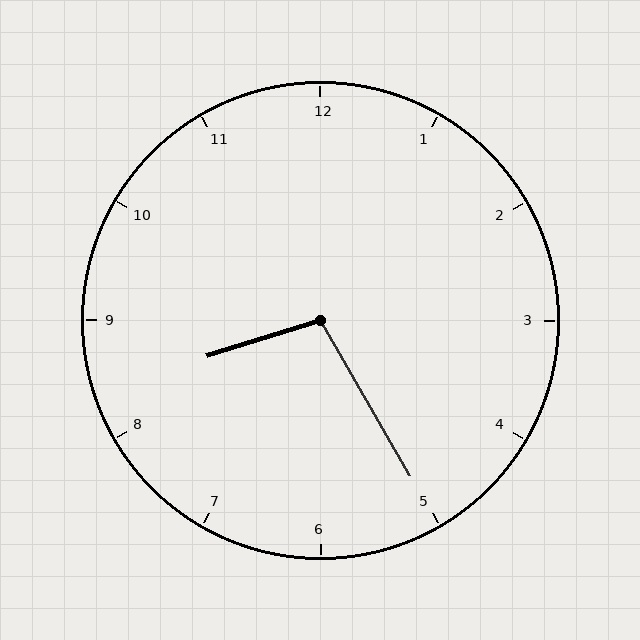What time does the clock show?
8:25.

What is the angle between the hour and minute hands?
Approximately 102 degrees.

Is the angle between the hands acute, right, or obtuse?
It is obtuse.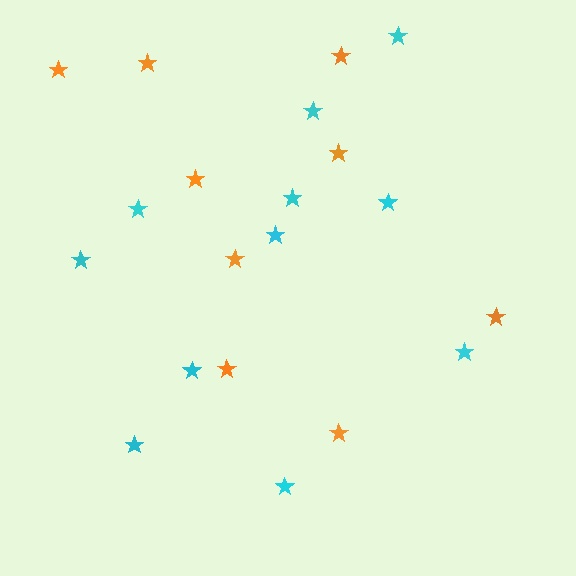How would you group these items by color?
There are 2 groups: one group of cyan stars (11) and one group of orange stars (9).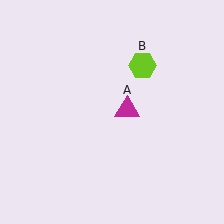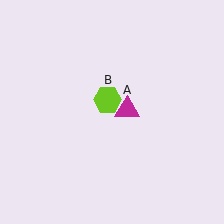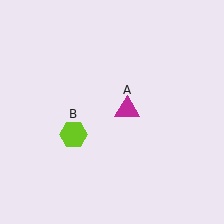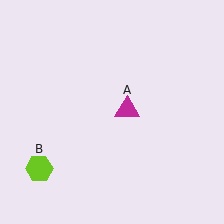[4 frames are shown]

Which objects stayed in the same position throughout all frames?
Magenta triangle (object A) remained stationary.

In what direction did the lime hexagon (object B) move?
The lime hexagon (object B) moved down and to the left.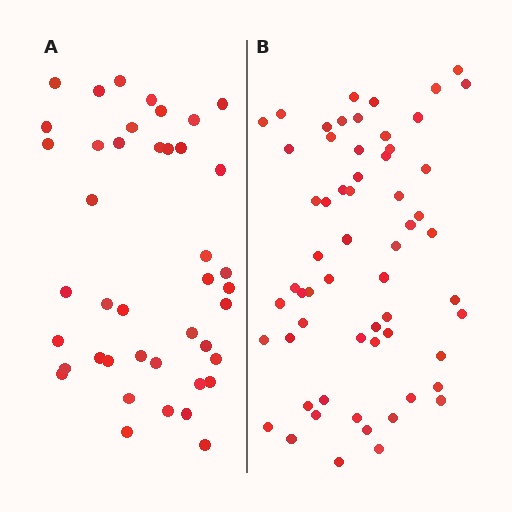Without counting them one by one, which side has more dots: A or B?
Region B (the right region) has more dots.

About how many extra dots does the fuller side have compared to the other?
Region B has approximately 20 more dots than region A.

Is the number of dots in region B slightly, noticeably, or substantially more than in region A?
Region B has noticeably more, but not dramatically so. The ratio is roughly 1.4 to 1.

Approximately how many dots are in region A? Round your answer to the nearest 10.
About 40 dots. (The exact count is 42, which rounds to 40.)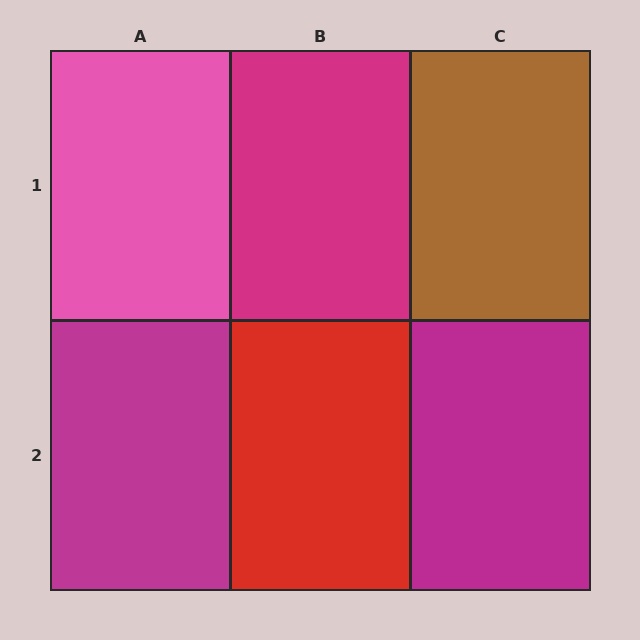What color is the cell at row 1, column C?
Brown.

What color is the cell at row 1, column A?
Pink.